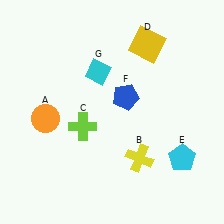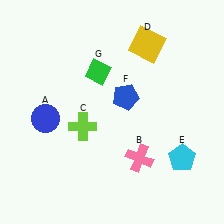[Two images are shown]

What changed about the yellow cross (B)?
In Image 1, B is yellow. In Image 2, it changed to pink.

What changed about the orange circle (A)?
In Image 1, A is orange. In Image 2, it changed to blue.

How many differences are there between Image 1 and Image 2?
There are 3 differences between the two images.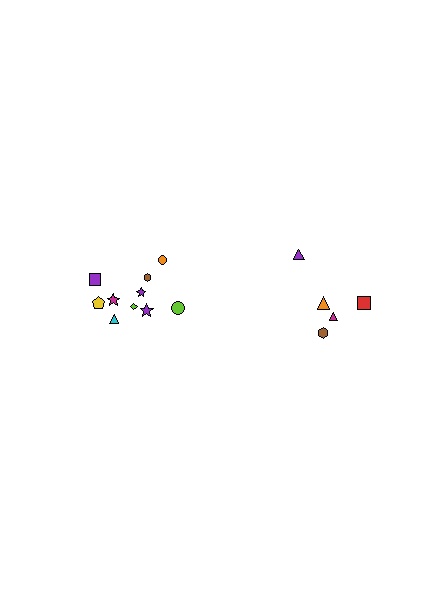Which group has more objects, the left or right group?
The left group.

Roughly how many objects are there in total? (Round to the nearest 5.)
Roughly 15 objects in total.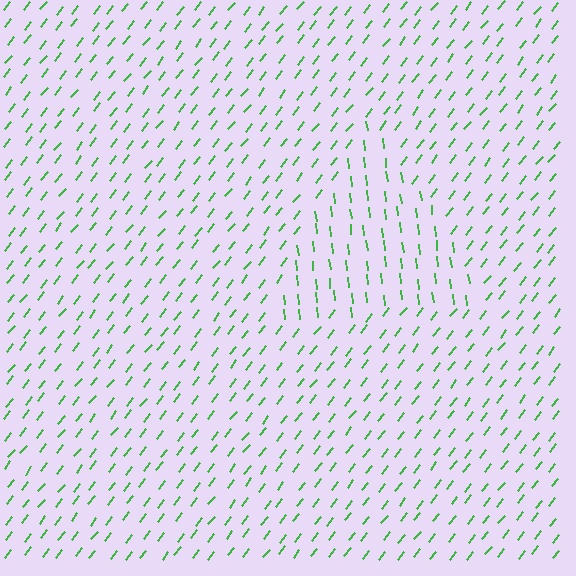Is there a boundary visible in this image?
Yes, there is a texture boundary formed by a change in line orientation.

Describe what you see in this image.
The image is filled with small green line segments. A triangle region in the image has lines oriented differently from the surrounding lines, creating a visible texture boundary.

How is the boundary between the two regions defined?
The boundary is defined purely by a change in line orientation (approximately 45 degrees difference). All lines are the same color and thickness.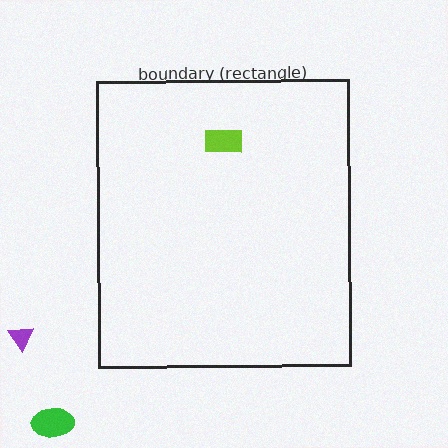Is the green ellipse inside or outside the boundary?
Outside.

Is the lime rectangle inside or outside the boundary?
Inside.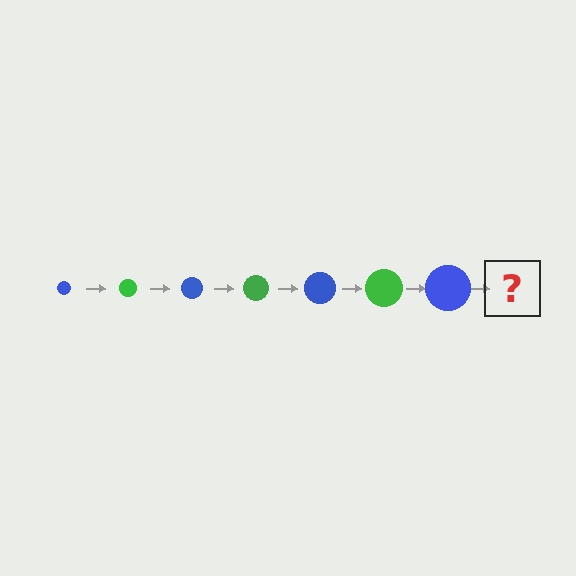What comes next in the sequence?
The next element should be a green circle, larger than the previous one.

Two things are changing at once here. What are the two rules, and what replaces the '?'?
The two rules are that the circle grows larger each step and the color cycles through blue and green. The '?' should be a green circle, larger than the previous one.